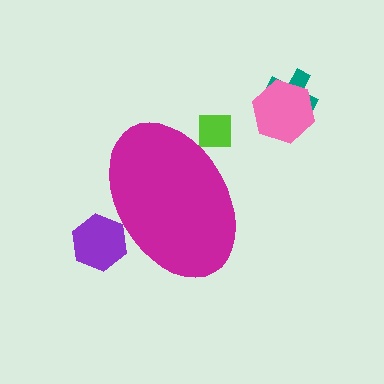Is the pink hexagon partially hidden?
No, the pink hexagon is fully visible.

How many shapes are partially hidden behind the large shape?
2 shapes are partially hidden.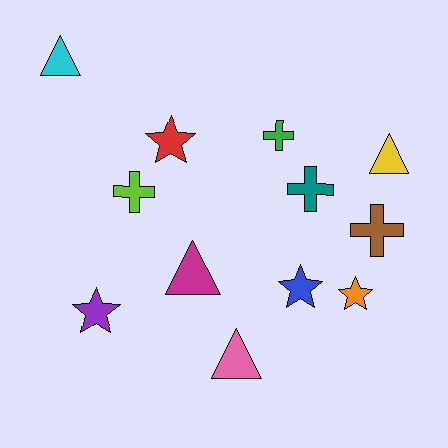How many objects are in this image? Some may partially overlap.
There are 12 objects.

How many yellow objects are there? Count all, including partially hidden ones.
There is 1 yellow object.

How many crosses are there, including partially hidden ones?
There are 4 crosses.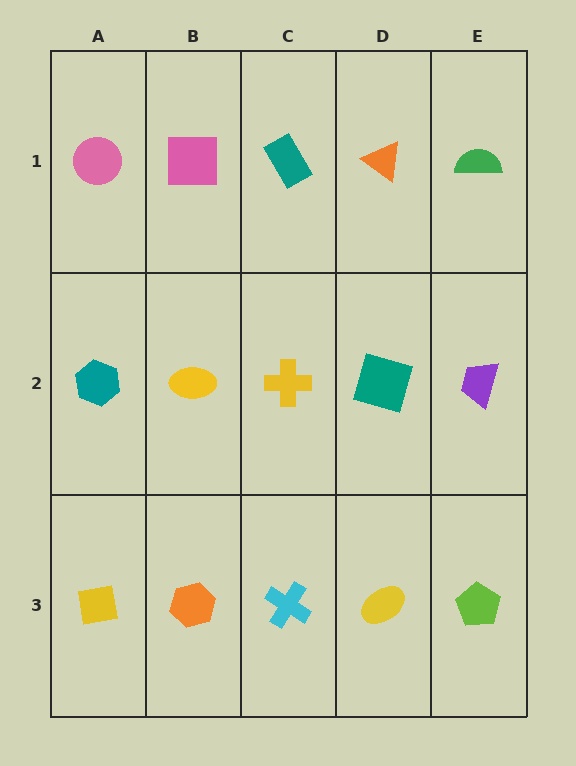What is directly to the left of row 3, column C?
An orange hexagon.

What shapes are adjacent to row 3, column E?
A purple trapezoid (row 2, column E), a yellow ellipse (row 3, column D).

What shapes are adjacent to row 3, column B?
A yellow ellipse (row 2, column B), a yellow square (row 3, column A), a cyan cross (row 3, column C).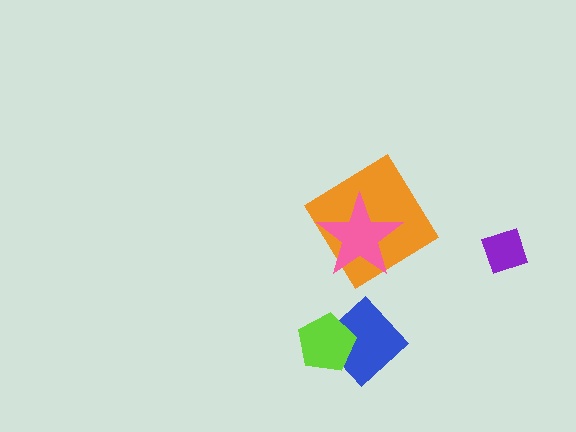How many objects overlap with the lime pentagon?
1 object overlaps with the lime pentagon.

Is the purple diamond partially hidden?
No, no other shape covers it.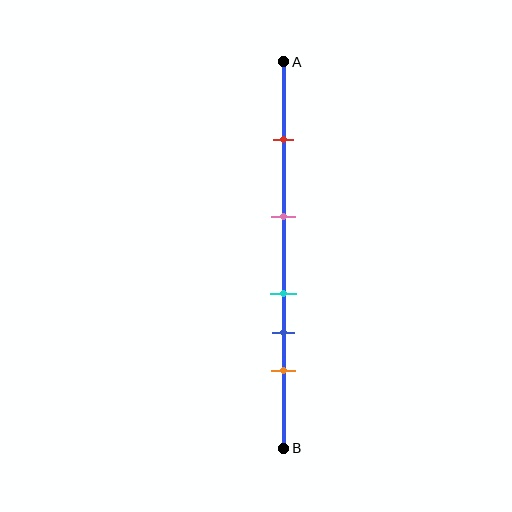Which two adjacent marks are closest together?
The cyan and blue marks are the closest adjacent pair.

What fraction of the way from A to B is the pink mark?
The pink mark is approximately 40% (0.4) of the way from A to B.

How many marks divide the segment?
There are 5 marks dividing the segment.